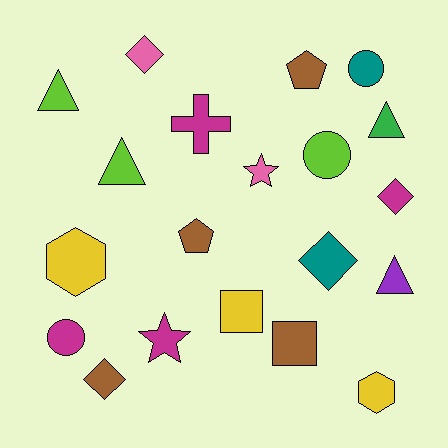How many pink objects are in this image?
There are 2 pink objects.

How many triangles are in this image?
There are 4 triangles.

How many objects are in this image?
There are 20 objects.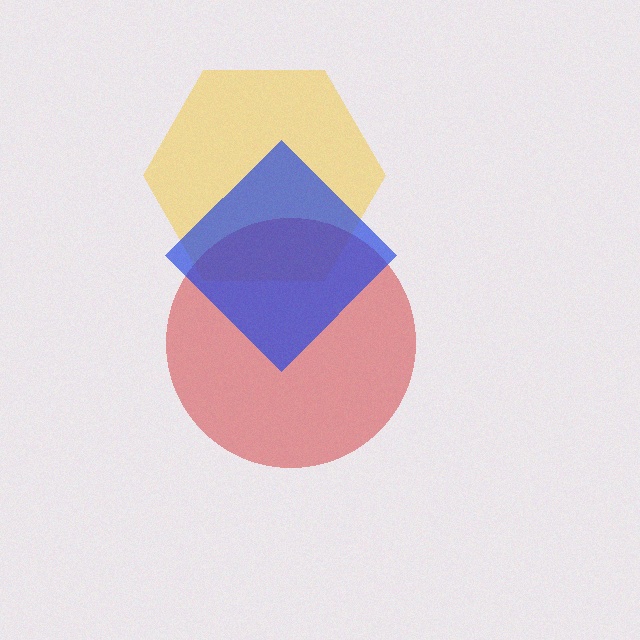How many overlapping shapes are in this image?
There are 3 overlapping shapes in the image.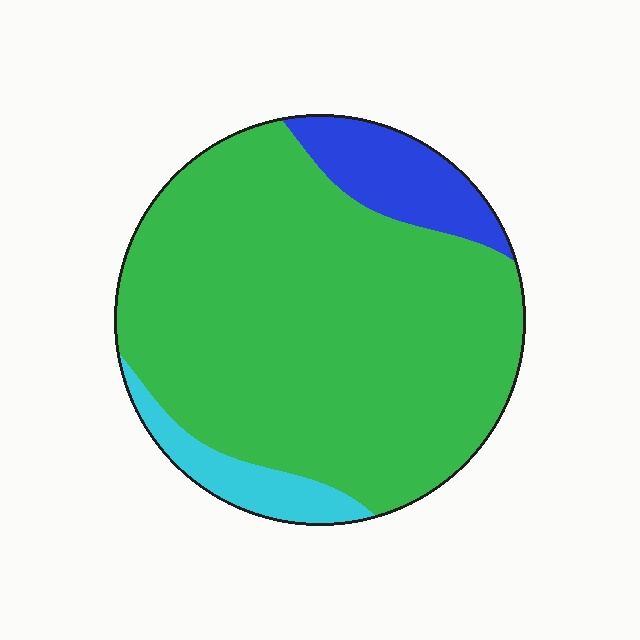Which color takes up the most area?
Green, at roughly 80%.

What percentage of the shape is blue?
Blue covers roughly 10% of the shape.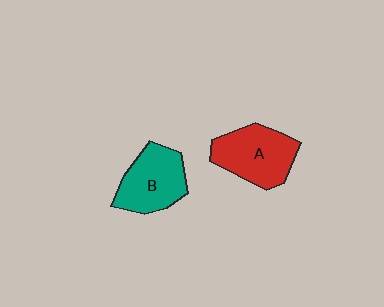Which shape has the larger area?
Shape A (red).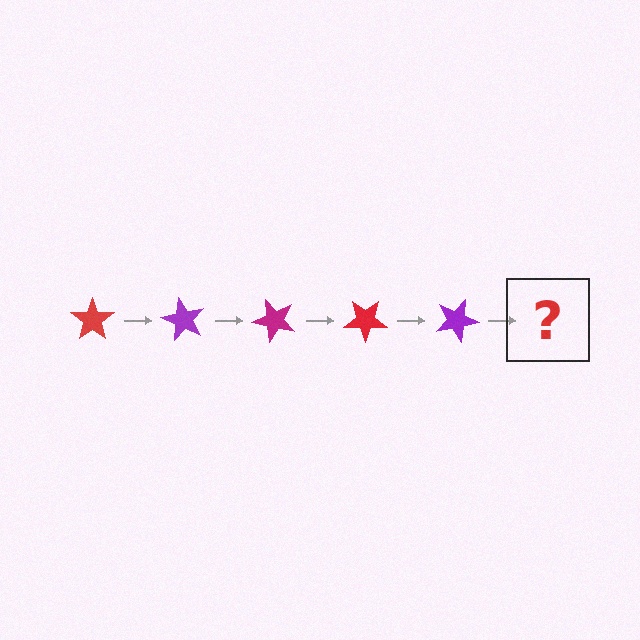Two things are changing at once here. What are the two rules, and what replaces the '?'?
The two rules are that it rotates 60 degrees each step and the color cycles through red, purple, and magenta. The '?' should be a magenta star, rotated 300 degrees from the start.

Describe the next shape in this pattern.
It should be a magenta star, rotated 300 degrees from the start.